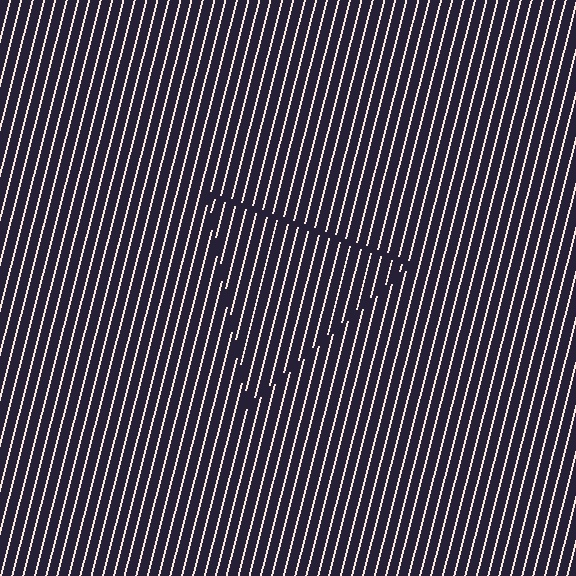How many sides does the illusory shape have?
3 sides — the line-ends trace a triangle.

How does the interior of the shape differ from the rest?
The interior of the shape contains the same grating, shifted by half a period — the contour is defined by the phase discontinuity where line-ends from the inner and outer gratings abut.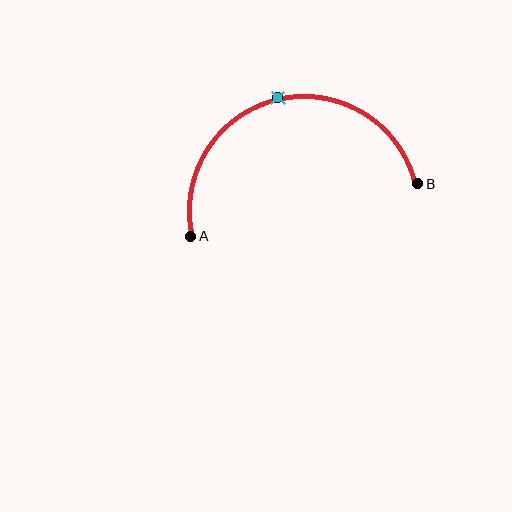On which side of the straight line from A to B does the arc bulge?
The arc bulges above the straight line connecting A and B.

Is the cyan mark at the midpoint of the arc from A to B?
Yes. The cyan mark lies on the arc at equal arc-length from both A and B — it is the arc midpoint.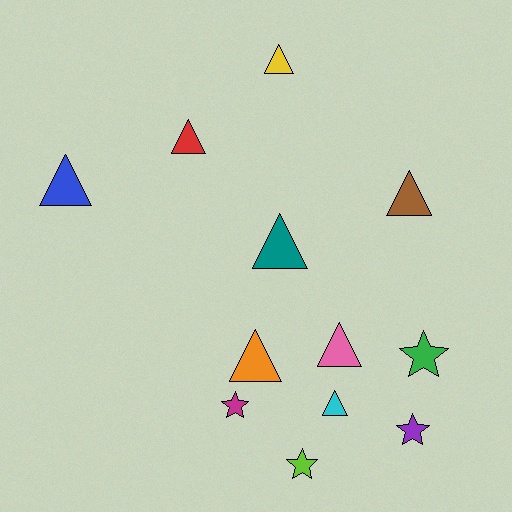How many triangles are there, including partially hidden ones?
There are 8 triangles.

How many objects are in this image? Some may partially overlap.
There are 12 objects.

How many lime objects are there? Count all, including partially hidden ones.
There is 1 lime object.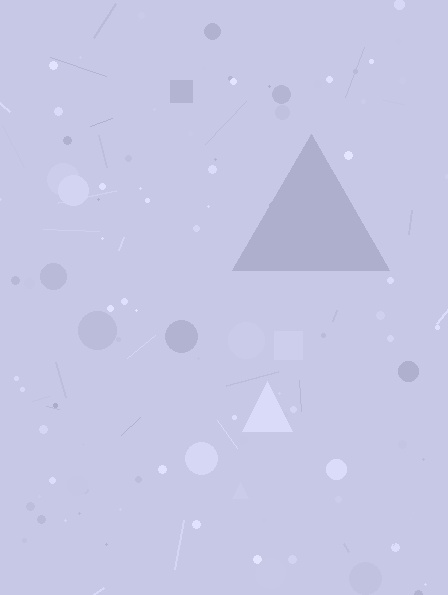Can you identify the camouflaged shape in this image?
The camouflaged shape is a triangle.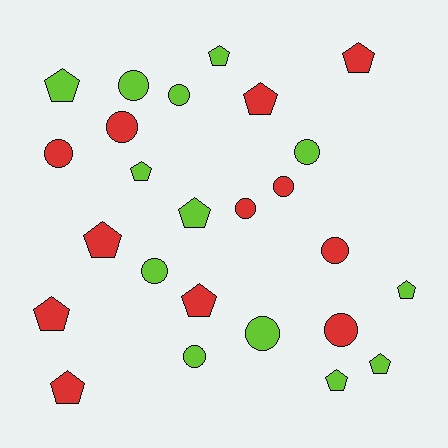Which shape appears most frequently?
Pentagon, with 13 objects.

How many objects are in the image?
There are 25 objects.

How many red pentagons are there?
There are 6 red pentagons.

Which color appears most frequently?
Lime, with 13 objects.